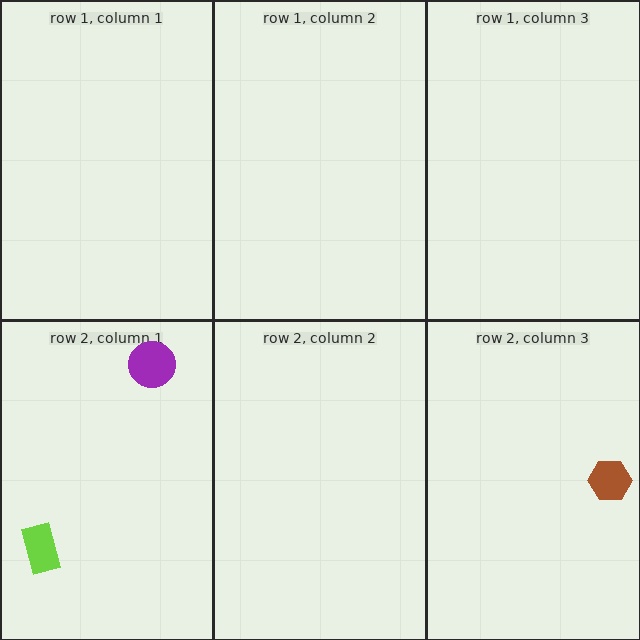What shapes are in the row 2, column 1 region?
The purple circle, the lime rectangle.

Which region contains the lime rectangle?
The row 2, column 1 region.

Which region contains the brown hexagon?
The row 2, column 3 region.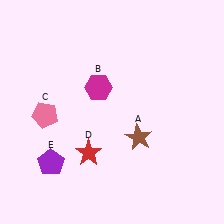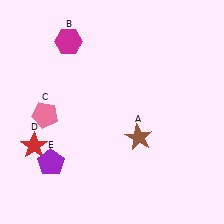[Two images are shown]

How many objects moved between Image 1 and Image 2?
2 objects moved between the two images.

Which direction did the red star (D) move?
The red star (D) moved left.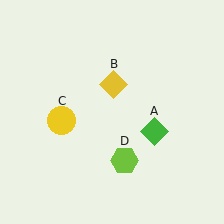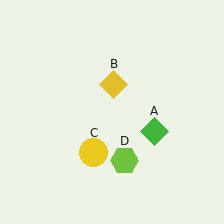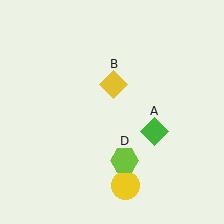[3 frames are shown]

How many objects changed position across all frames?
1 object changed position: yellow circle (object C).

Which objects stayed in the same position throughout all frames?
Green diamond (object A) and yellow diamond (object B) and lime hexagon (object D) remained stationary.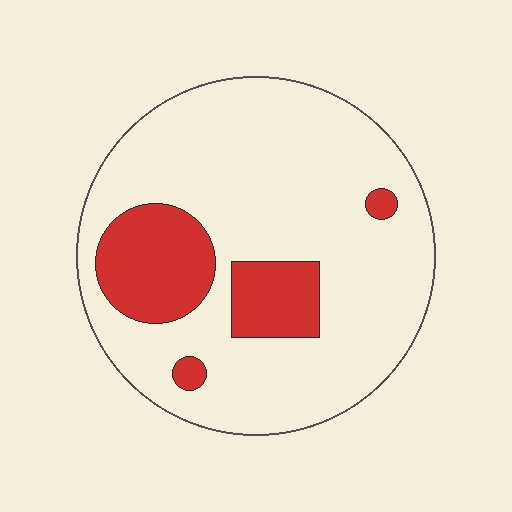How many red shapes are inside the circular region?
4.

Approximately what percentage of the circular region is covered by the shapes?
Approximately 20%.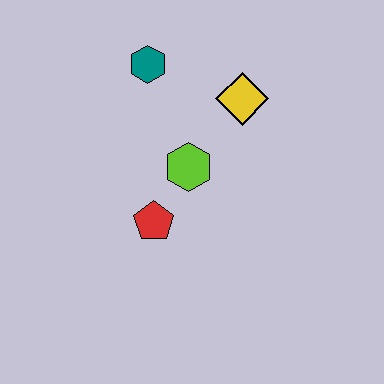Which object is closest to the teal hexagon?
The yellow diamond is closest to the teal hexagon.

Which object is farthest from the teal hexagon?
The red pentagon is farthest from the teal hexagon.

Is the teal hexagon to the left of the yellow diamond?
Yes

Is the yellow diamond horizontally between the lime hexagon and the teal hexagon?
No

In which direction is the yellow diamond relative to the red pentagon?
The yellow diamond is above the red pentagon.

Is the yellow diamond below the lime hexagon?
No